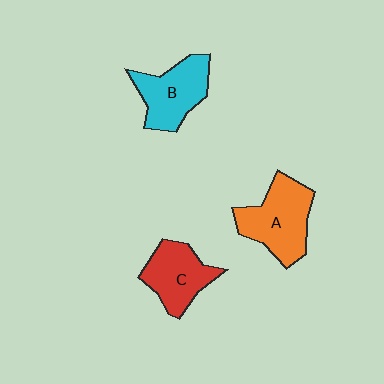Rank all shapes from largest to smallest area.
From largest to smallest: A (orange), B (cyan), C (red).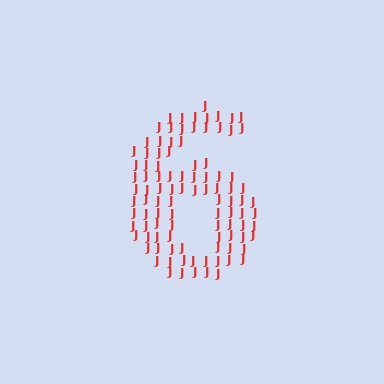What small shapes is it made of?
It is made of small letter J's.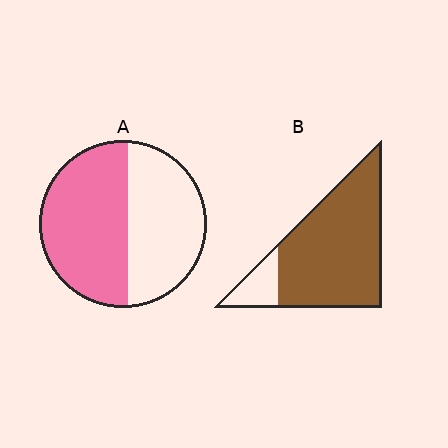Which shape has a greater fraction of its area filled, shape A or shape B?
Shape B.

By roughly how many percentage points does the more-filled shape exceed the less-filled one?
By roughly 30 percentage points (B over A).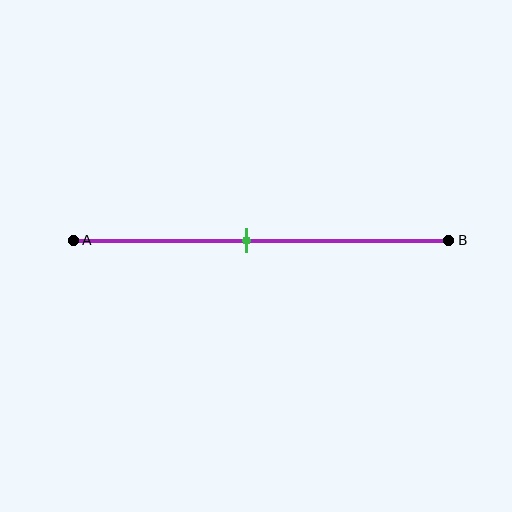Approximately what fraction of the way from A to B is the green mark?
The green mark is approximately 45% of the way from A to B.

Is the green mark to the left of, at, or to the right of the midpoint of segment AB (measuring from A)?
The green mark is to the left of the midpoint of segment AB.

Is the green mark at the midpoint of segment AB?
No, the mark is at about 45% from A, not at the 50% midpoint.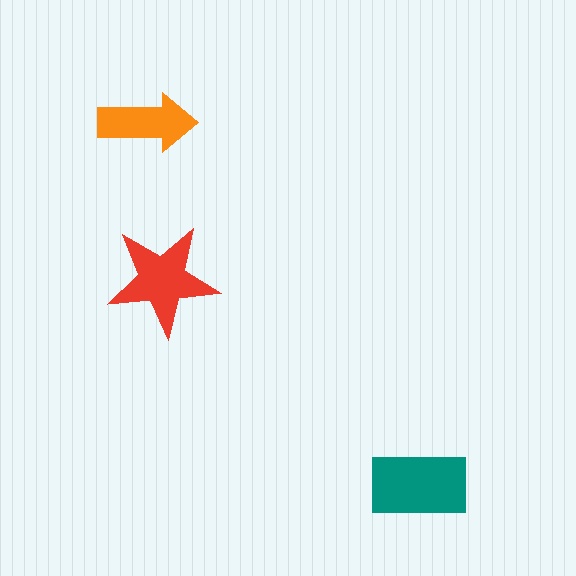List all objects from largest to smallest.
The teal rectangle, the red star, the orange arrow.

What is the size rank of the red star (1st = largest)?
2nd.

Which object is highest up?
The orange arrow is topmost.